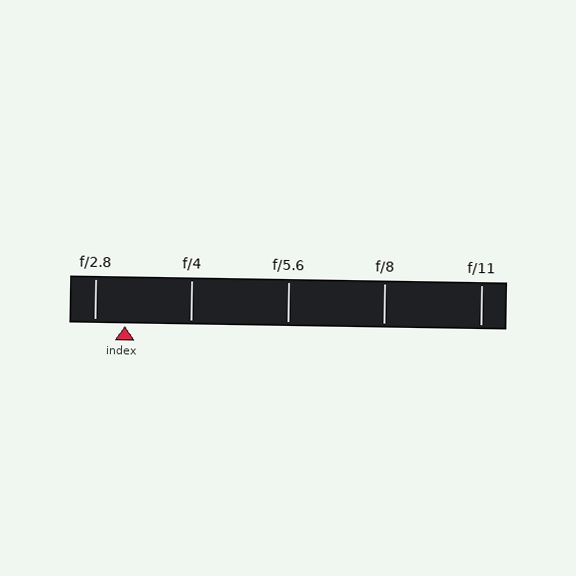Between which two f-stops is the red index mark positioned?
The index mark is between f/2.8 and f/4.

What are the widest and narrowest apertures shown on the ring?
The widest aperture shown is f/2.8 and the narrowest is f/11.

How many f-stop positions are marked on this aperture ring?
There are 5 f-stop positions marked.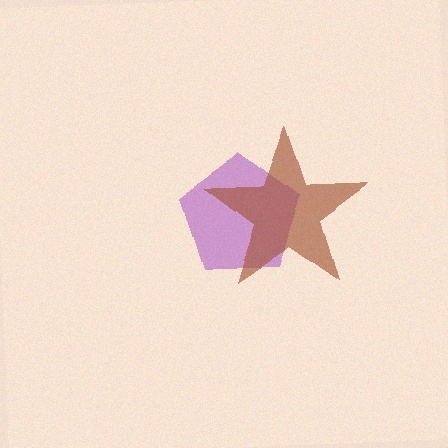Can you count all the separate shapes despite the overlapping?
Yes, there are 2 separate shapes.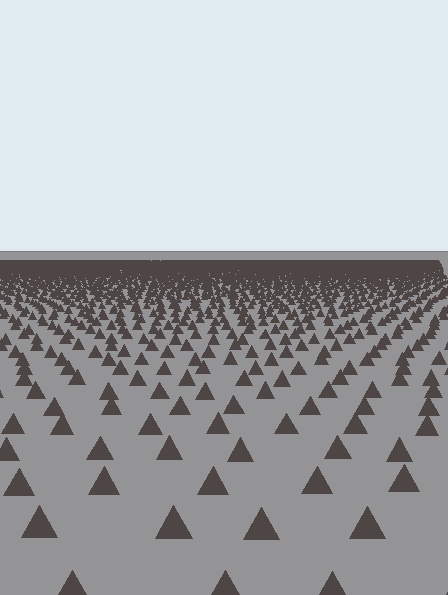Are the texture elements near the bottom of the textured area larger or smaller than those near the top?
Larger. Near the bottom, elements are closer to the viewer and appear at a bigger on-screen size.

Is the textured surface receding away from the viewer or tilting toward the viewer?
The surface is receding away from the viewer. Texture elements get smaller and denser toward the top.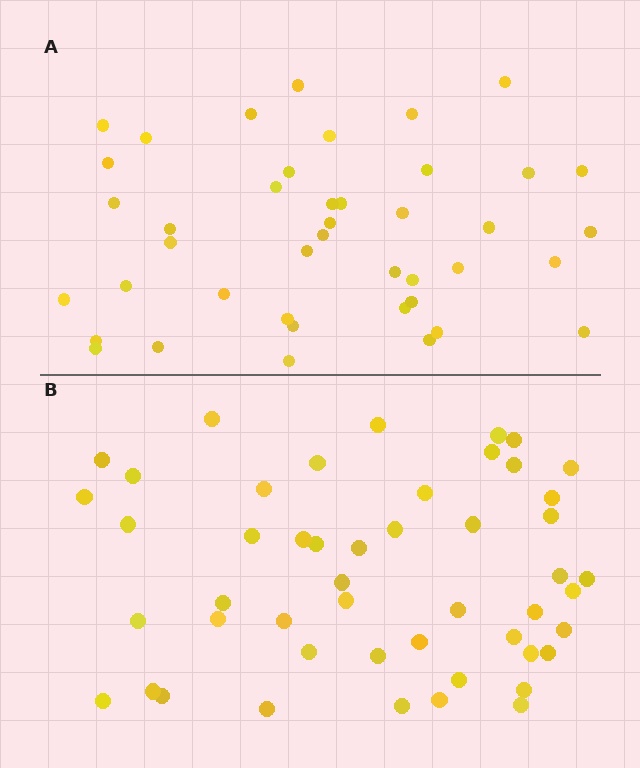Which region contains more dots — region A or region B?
Region B (the bottom region) has more dots.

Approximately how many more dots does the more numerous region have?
Region B has roughly 8 or so more dots than region A.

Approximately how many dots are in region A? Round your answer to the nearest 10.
About 40 dots. (The exact count is 42, which rounds to 40.)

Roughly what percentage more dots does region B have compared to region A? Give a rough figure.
About 15% more.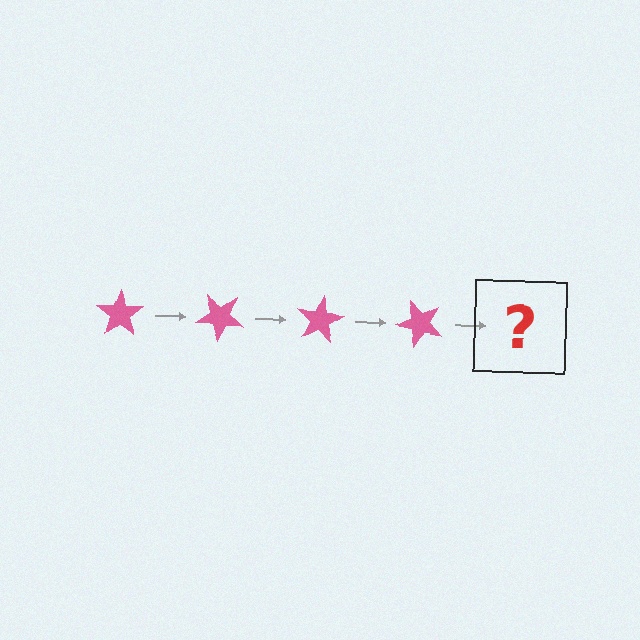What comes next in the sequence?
The next element should be a pink star rotated 160 degrees.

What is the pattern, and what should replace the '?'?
The pattern is that the star rotates 40 degrees each step. The '?' should be a pink star rotated 160 degrees.